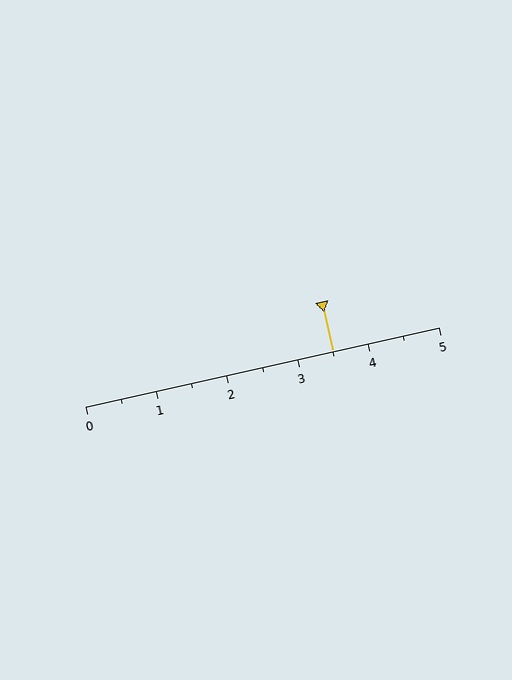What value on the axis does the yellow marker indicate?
The marker indicates approximately 3.5.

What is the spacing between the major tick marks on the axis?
The major ticks are spaced 1 apart.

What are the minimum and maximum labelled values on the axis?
The axis runs from 0 to 5.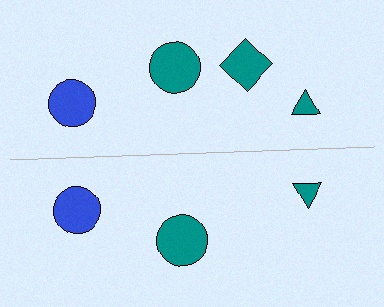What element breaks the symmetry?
A teal diamond is missing from the bottom side.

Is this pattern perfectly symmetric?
No, the pattern is not perfectly symmetric. A teal diamond is missing from the bottom side.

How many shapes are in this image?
There are 7 shapes in this image.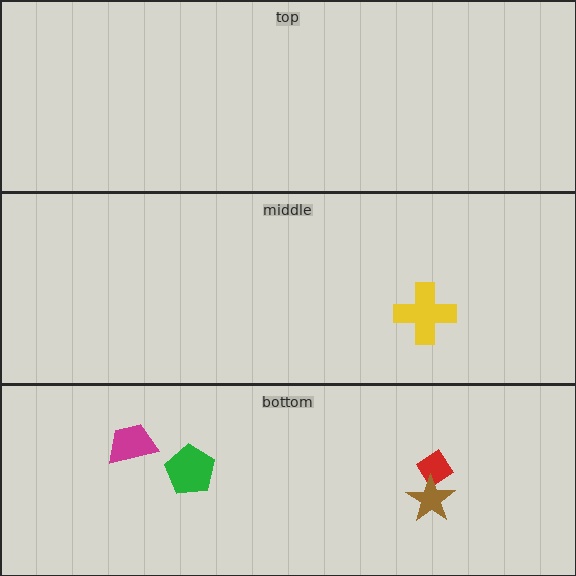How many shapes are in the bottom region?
4.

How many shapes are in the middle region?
1.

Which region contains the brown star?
The bottom region.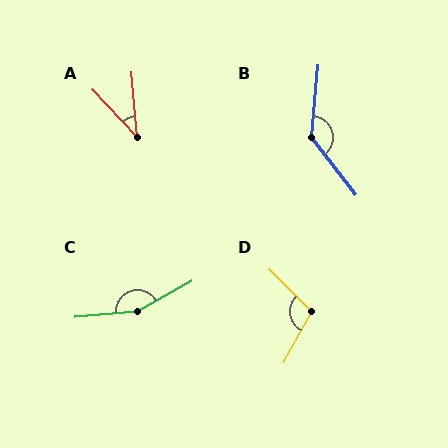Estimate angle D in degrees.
Approximately 106 degrees.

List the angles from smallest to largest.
A (39°), D (106°), B (137°), C (156°).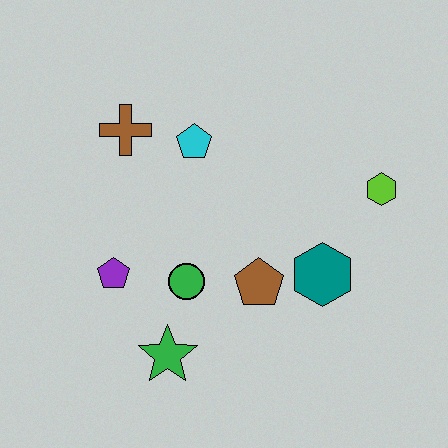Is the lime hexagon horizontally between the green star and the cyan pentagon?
No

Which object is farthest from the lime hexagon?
The purple pentagon is farthest from the lime hexagon.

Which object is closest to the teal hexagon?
The brown pentagon is closest to the teal hexagon.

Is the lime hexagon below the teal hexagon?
No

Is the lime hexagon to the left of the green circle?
No